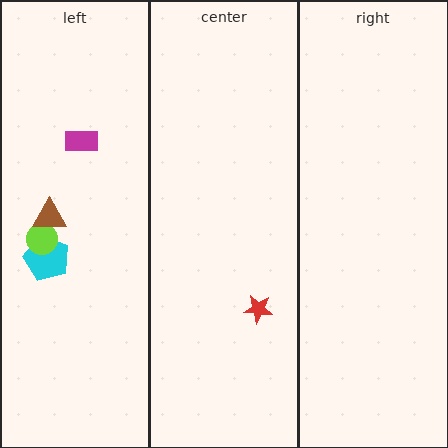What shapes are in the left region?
The cyan pentagon, the magenta rectangle, the lime circle, the brown triangle.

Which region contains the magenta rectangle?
The left region.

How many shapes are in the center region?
1.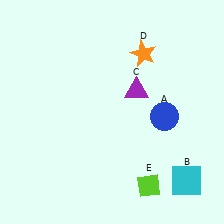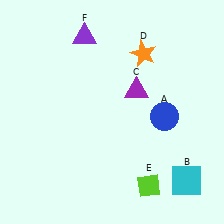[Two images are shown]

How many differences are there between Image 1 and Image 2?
There is 1 difference between the two images.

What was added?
A purple triangle (F) was added in Image 2.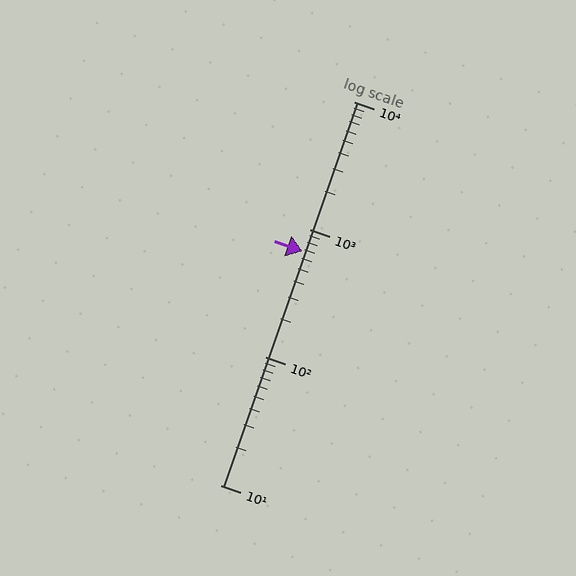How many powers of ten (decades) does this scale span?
The scale spans 3 decades, from 10 to 10000.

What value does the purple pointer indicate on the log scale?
The pointer indicates approximately 680.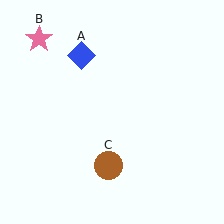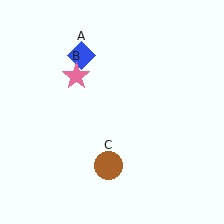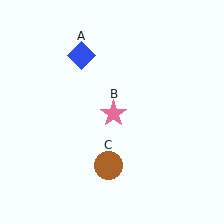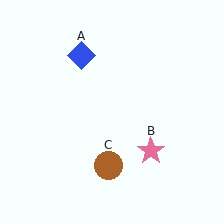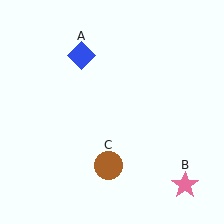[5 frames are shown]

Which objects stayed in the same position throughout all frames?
Blue diamond (object A) and brown circle (object C) remained stationary.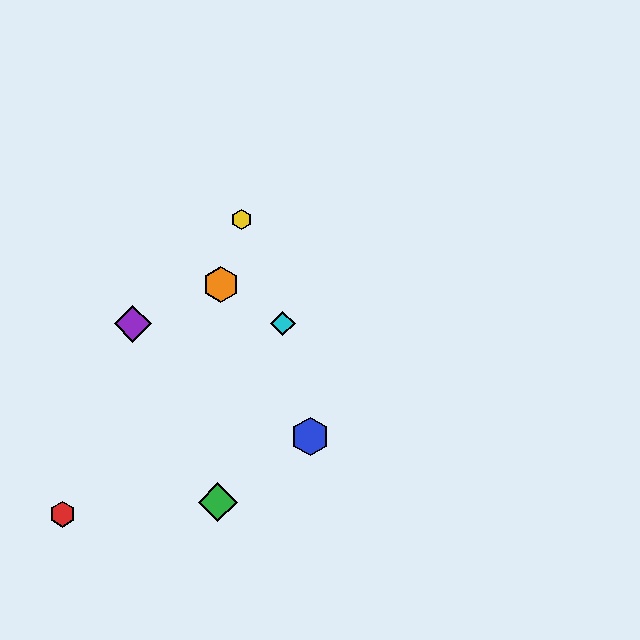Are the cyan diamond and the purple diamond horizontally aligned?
Yes, both are at y≈324.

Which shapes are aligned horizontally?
The purple diamond, the cyan diamond are aligned horizontally.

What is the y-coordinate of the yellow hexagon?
The yellow hexagon is at y≈219.